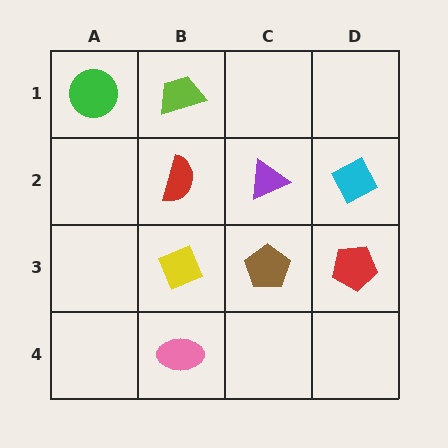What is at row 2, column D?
A cyan diamond.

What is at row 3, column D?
A red pentagon.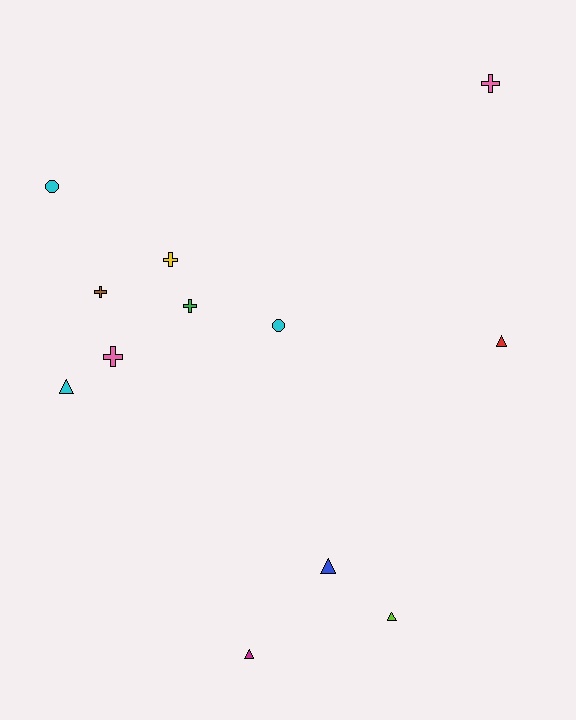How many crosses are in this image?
There are 5 crosses.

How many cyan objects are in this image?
There are 3 cyan objects.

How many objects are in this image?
There are 12 objects.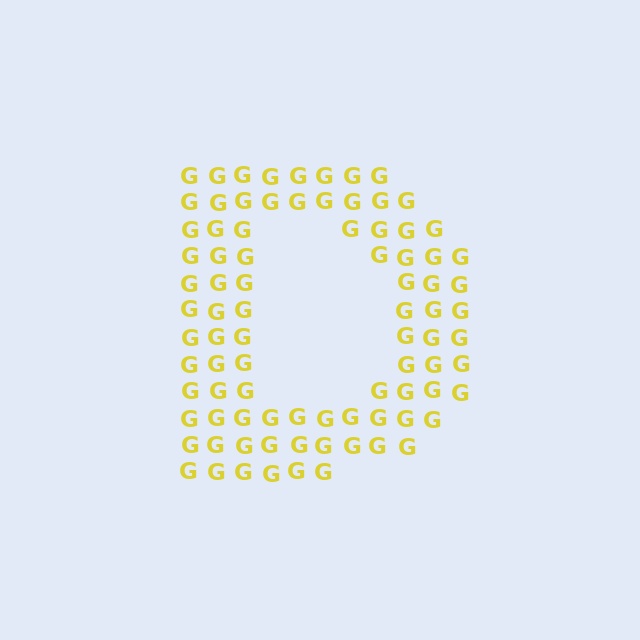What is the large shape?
The large shape is the letter D.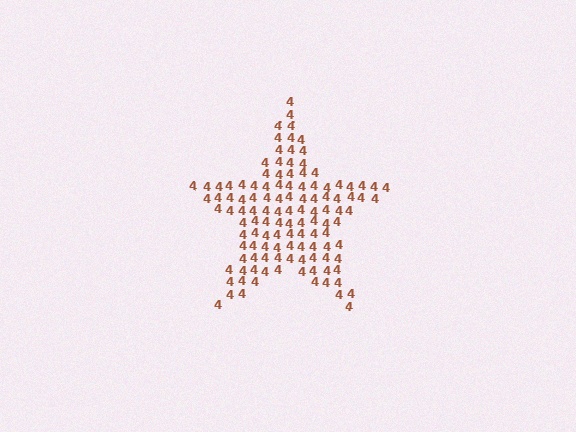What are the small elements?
The small elements are digit 4's.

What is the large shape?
The large shape is a star.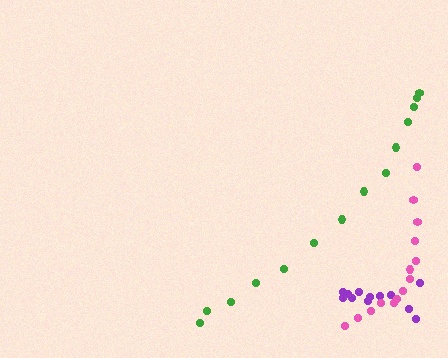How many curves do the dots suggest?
There are 3 distinct paths.